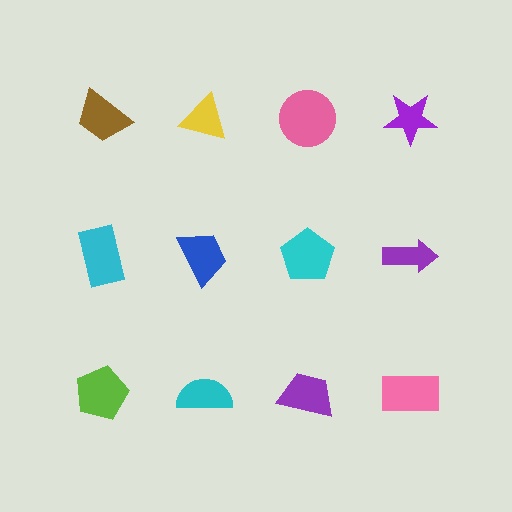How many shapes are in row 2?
4 shapes.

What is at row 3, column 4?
A pink rectangle.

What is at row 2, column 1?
A cyan rectangle.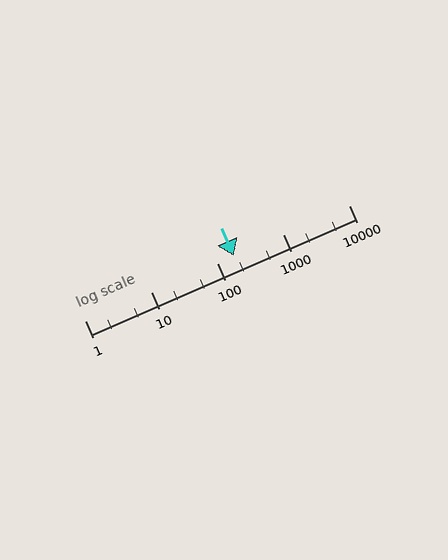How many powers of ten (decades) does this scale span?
The scale spans 4 decades, from 1 to 10000.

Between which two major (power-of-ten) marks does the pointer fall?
The pointer is between 100 and 1000.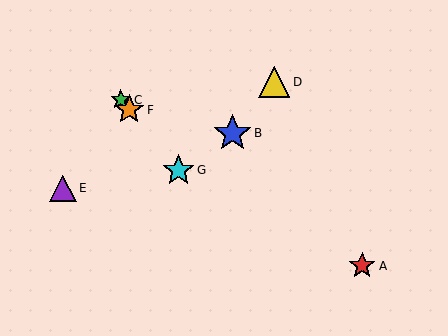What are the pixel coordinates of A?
Object A is at (362, 266).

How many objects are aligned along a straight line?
3 objects (C, F, G) are aligned along a straight line.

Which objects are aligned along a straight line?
Objects C, F, G are aligned along a straight line.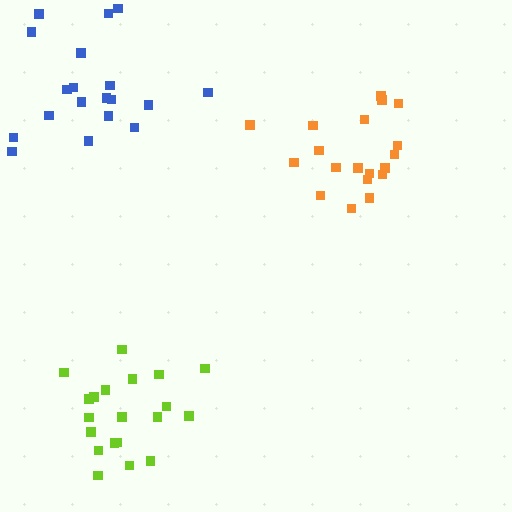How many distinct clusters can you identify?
There are 3 distinct clusters.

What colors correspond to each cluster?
The clusters are colored: lime, blue, orange.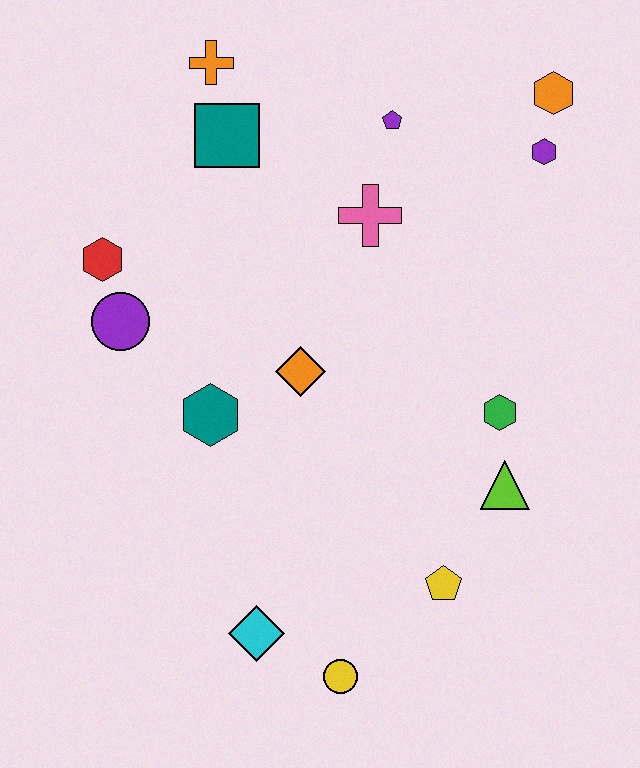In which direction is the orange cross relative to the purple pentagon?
The orange cross is to the left of the purple pentagon.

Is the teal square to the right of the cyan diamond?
No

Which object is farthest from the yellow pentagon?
The orange cross is farthest from the yellow pentagon.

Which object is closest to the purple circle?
The red hexagon is closest to the purple circle.